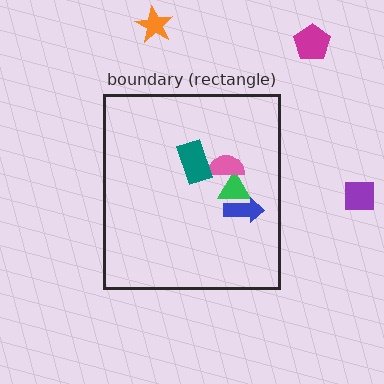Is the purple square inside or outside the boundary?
Outside.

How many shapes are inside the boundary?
4 inside, 3 outside.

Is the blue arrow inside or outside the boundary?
Inside.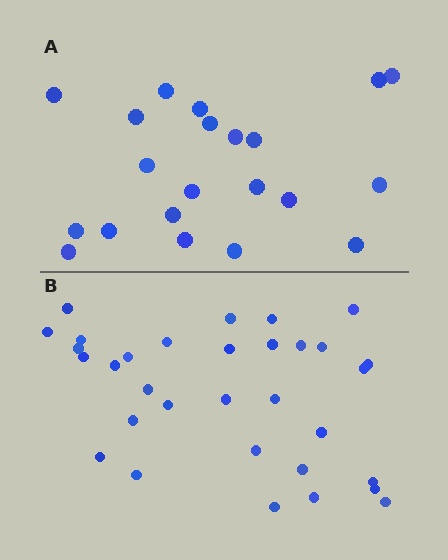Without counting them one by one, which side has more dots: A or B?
Region B (the bottom region) has more dots.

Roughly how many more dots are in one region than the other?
Region B has roughly 12 or so more dots than region A.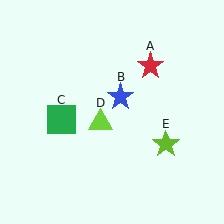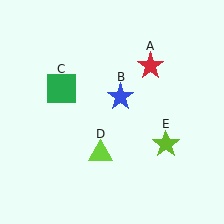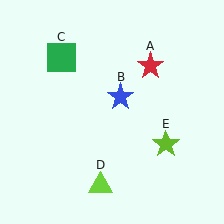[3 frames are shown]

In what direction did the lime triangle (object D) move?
The lime triangle (object D) moved down.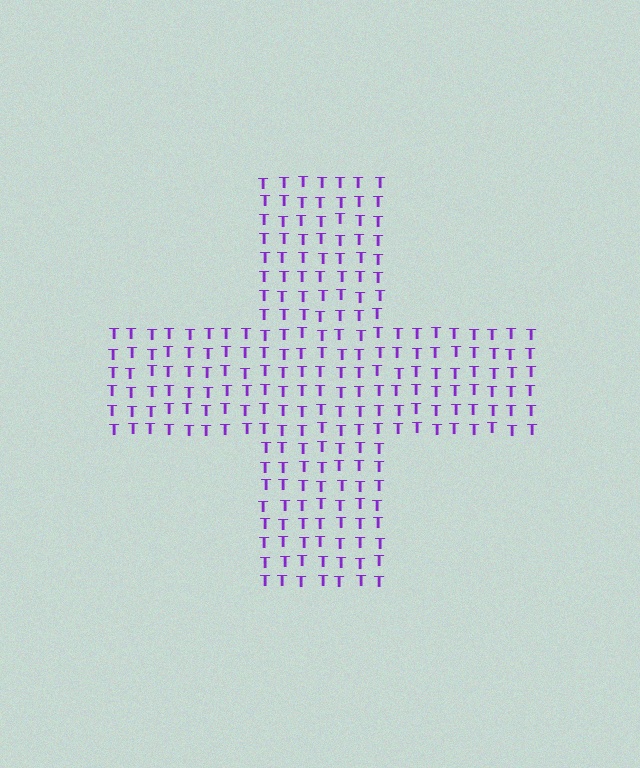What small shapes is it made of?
It is made of small letter T's.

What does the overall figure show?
The overall figure shows a cross.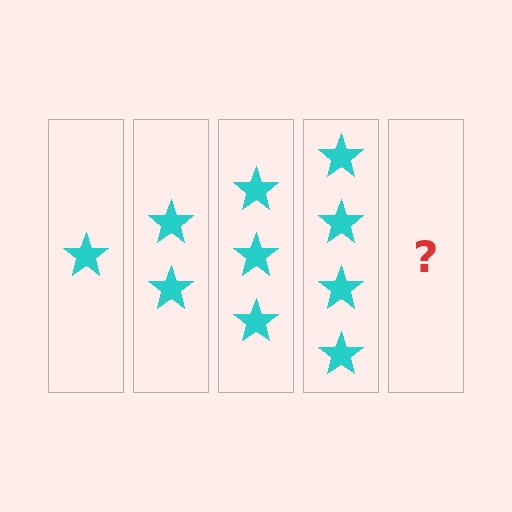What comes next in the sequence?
The next element should be 5 stars.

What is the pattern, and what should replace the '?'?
The pattern is that each step adds one more star. The '?' should be 5 stars.